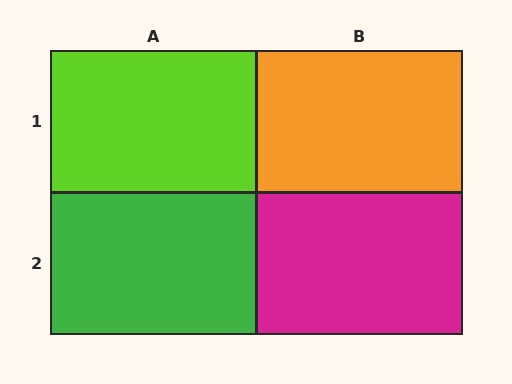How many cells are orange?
1 cell is orange.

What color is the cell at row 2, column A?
Green.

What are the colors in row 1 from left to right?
Lime, orange.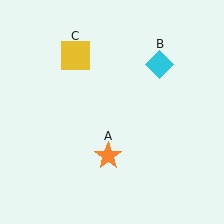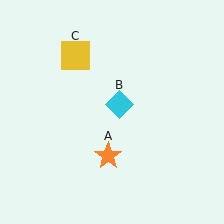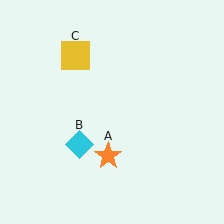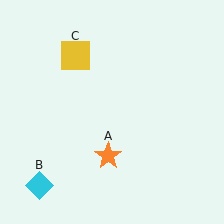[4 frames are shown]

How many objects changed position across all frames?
1 object changed position: cyan diamond (object B).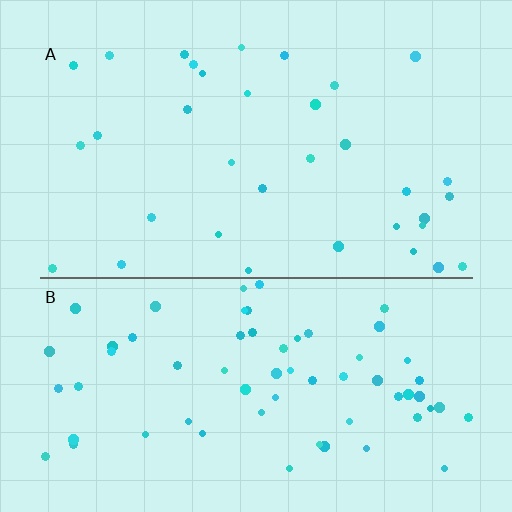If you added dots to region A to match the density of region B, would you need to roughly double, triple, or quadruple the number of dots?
Approximately double.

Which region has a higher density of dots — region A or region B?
B (the bottom).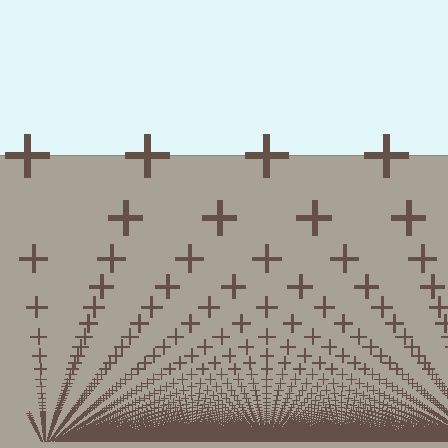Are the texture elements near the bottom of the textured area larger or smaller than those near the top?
Smaller. The gradient is inverted — elements near the bottom are smaller and denser.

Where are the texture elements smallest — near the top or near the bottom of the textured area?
Near the bottom.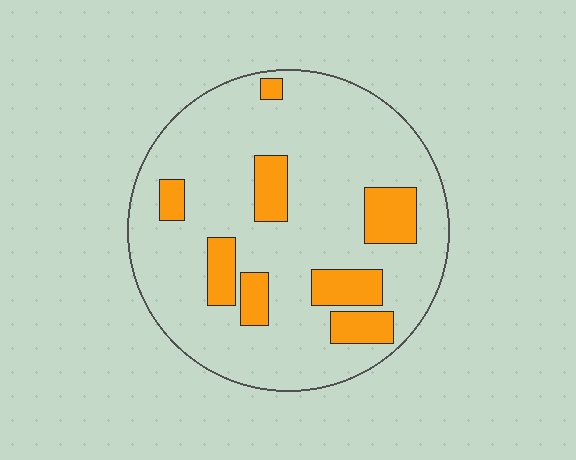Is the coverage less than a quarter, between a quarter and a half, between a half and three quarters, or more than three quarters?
Less than a quarter.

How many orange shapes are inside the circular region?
8.